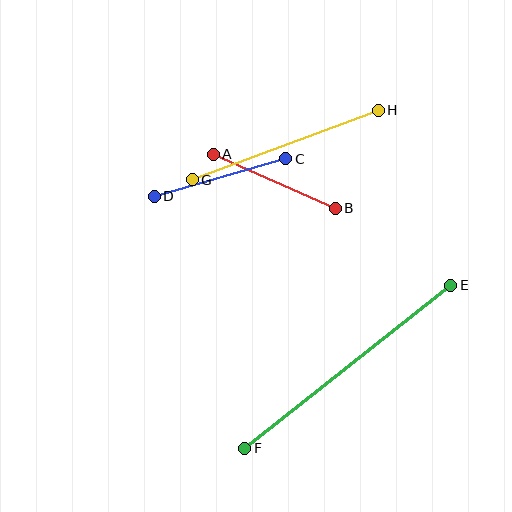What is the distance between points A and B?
The distance is approximately 134 pixels.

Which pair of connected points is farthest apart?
Points E and F are farthest apart.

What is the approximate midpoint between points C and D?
The midpoint is at approximately (220, 178) pixels.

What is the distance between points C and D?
The distance is approximately 137 pixels.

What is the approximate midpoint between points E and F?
The midpoint is at approximately (348, 367) pixels.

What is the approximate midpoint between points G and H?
The midpoint is at approximately (285, 145) pixels.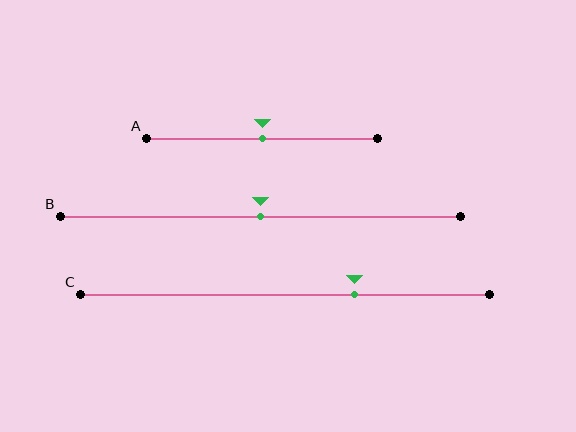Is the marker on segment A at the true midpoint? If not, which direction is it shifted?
Yes, the marker on segment A is at the true midpoint.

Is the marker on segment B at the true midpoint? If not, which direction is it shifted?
Yes, the marker on segment B is at the true midpoint.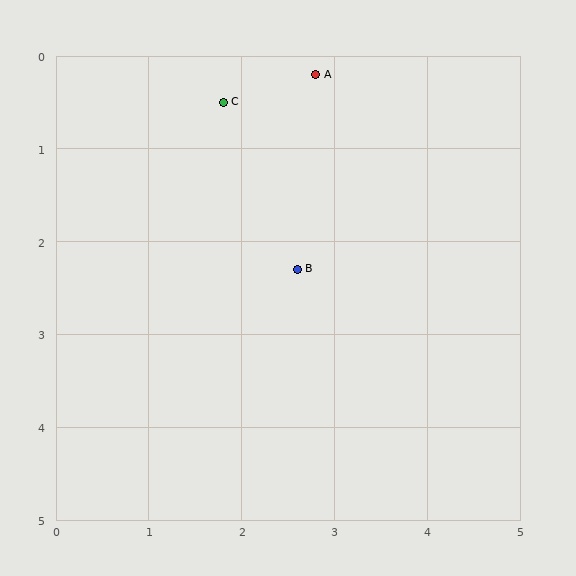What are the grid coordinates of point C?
Point C is at approximately (1.8, 0.5).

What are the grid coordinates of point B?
Point B is at approximately (2.6, 2.3).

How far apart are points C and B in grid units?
Points C and B are about 2.0 grid units apart.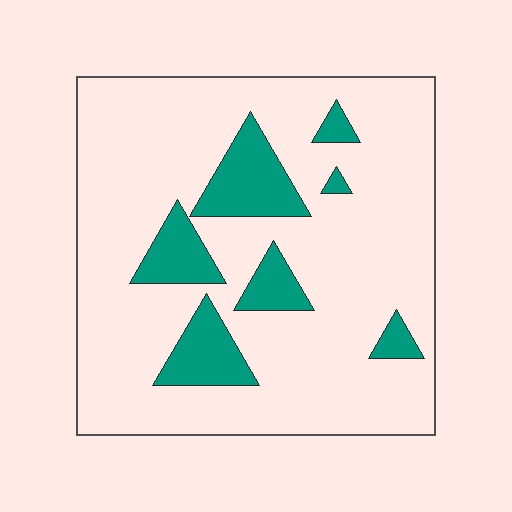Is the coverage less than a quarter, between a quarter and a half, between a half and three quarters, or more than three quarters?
Less than a quarter.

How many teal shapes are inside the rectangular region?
7.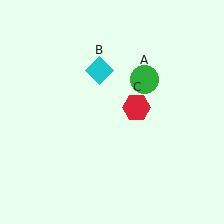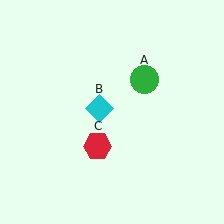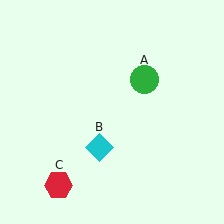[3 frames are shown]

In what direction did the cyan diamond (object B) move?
The cyan diamond (object B) moved down.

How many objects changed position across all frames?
2 objects changed position: cyan diamond (object B), red hexagon (object C).